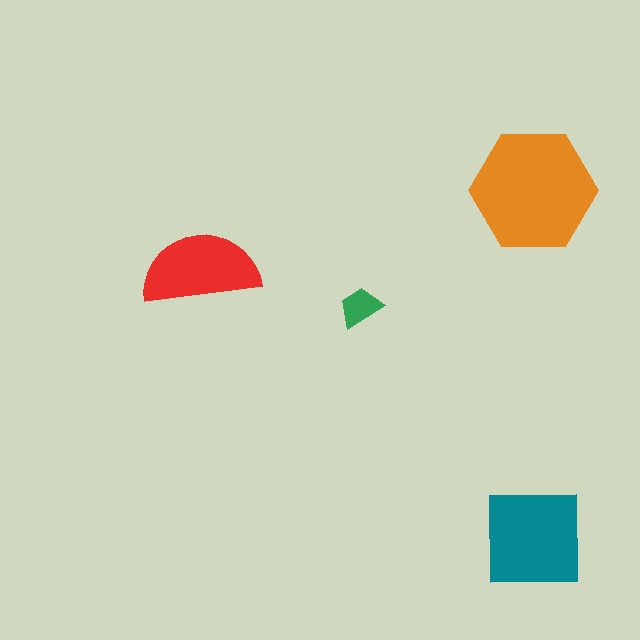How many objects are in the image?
There are 4 objects in the image.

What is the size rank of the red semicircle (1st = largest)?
3rd.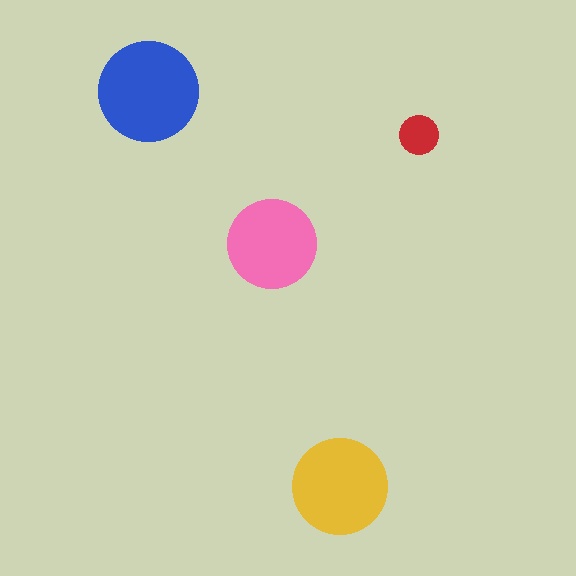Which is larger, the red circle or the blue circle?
The blue one.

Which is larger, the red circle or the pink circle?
The pink one.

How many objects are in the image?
There are 4 objects in the image.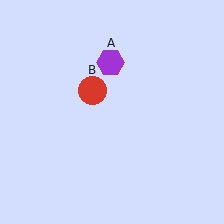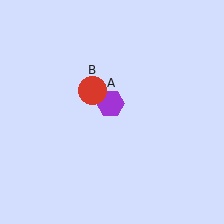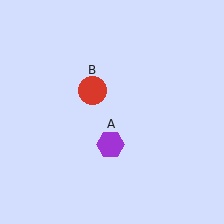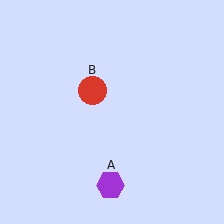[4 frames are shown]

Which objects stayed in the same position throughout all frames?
Red circle (object B) remained stationary.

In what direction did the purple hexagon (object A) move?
The purple hexagon (object A) moved down.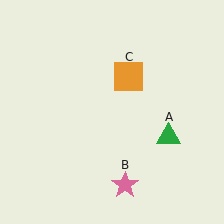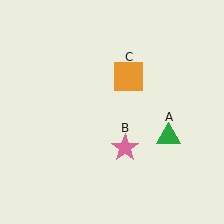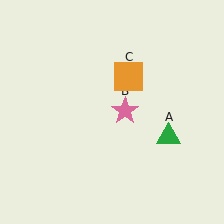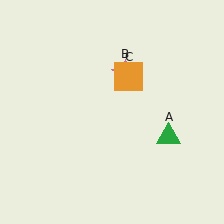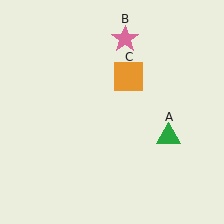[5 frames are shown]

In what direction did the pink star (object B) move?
The pink star (object B) moved up.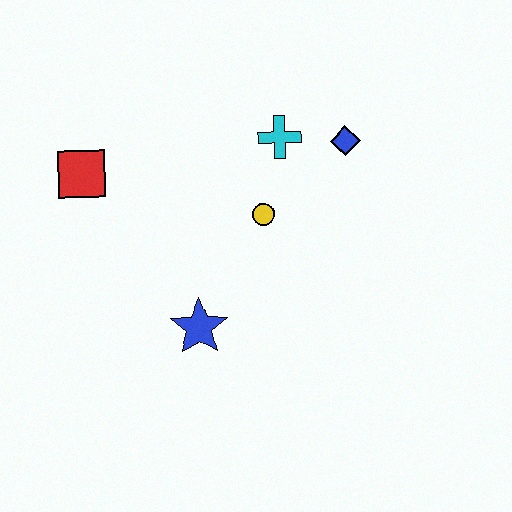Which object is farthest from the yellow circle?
The red square is farthest from the yellow circle.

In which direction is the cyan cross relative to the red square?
The cyan cross is to the right of the red square.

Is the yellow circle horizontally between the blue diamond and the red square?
Yes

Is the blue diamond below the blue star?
No